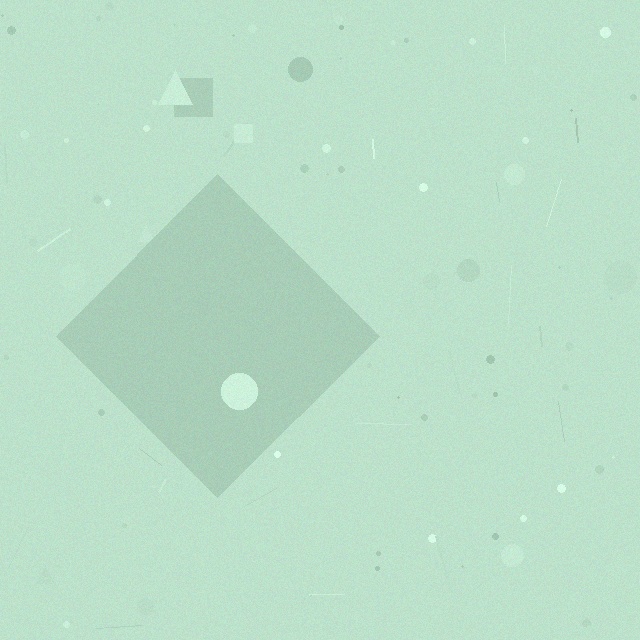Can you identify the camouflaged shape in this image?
The camouflaged shape is a diamond.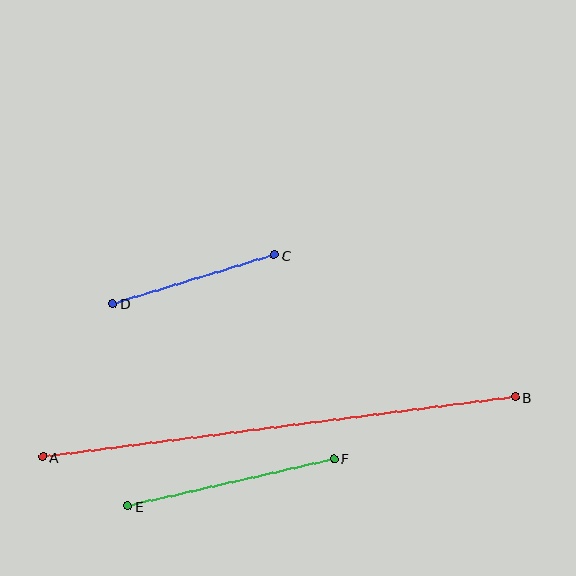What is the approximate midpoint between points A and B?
The midpoint is at approximately (279, 427) pixels.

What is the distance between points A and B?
The distance is approximately 476 pixels.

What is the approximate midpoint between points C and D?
The midpoint is at approximately (193, 279) pixels.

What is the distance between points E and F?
The distance is approximately 211 pixels.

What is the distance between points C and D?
The distance is approximately 169 pixels.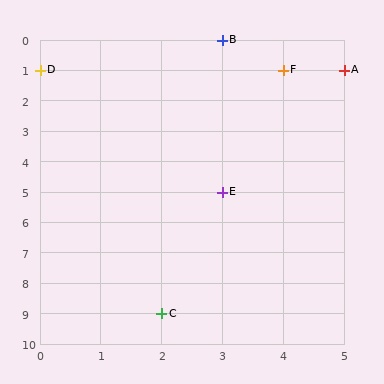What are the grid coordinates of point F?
Point F is at grid coordinates (4, 1).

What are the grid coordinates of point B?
Point B is at grid coordinates (3, 0).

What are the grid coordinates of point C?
Point C is at grid coordinates (2, 9).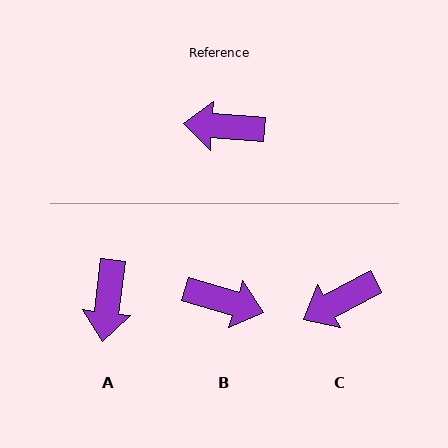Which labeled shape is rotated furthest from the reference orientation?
B, about 167 degrees away.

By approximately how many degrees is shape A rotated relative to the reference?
Approximately 87 degrees counter-clockwise.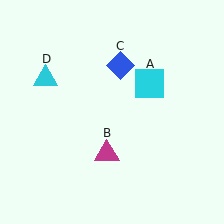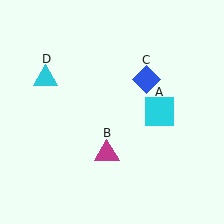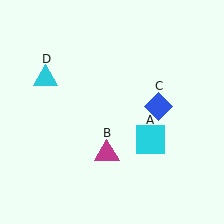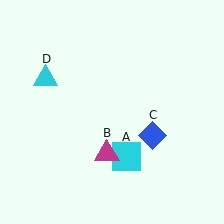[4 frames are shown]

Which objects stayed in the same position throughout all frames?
Magenta triangle (object B) and cyan triangle (object D) remained stationary.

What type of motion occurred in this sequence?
The cyan square (object A), blue diamond (object C) rotated clockwise around the center of the scene.